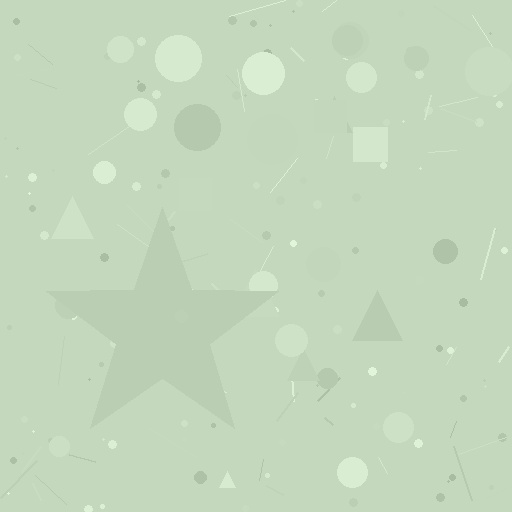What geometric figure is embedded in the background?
A star is embedded in the background.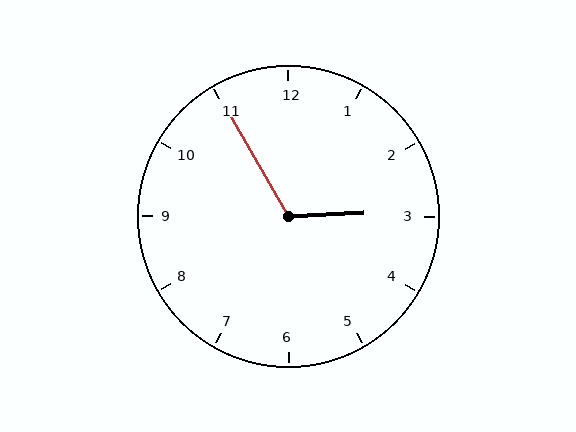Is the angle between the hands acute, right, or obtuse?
It is obtuse.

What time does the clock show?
2:55.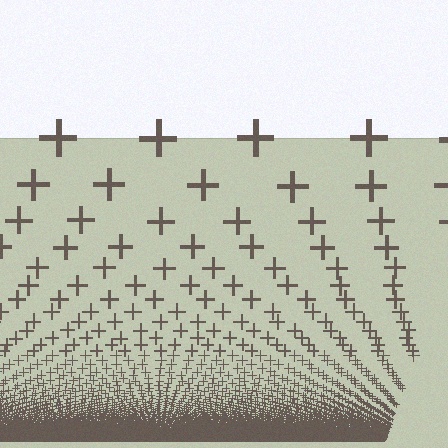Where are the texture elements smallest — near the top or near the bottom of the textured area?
Near the bottom.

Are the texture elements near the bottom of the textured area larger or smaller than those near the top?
Smaller. The gradient is inverted — elements near the bottom are smaller and denser.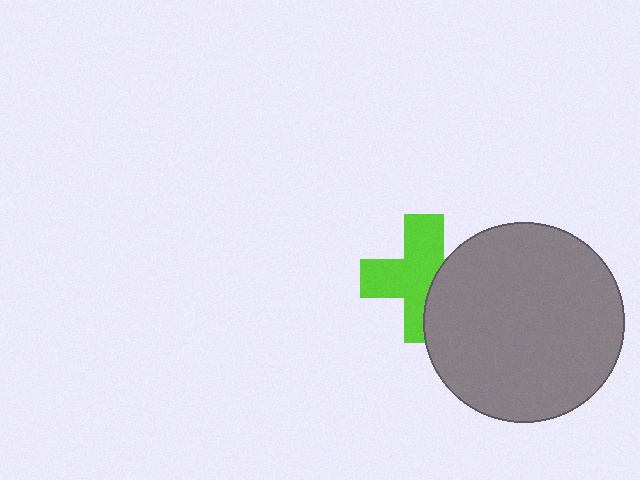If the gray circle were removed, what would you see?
You would see the complete lime cross.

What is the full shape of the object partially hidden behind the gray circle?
The partially hidden object is a lime cross.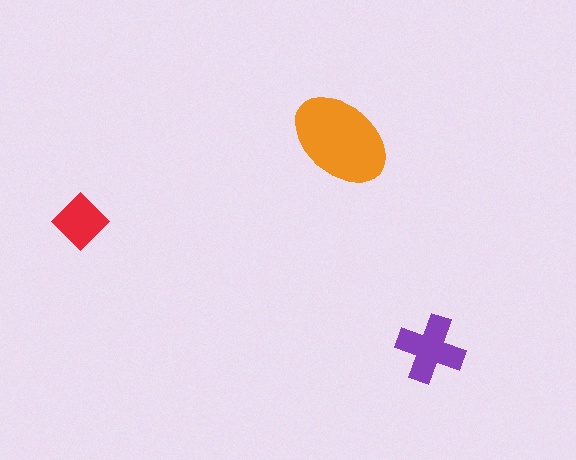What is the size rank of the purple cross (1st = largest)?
2nd.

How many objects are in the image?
There are 3 objects in the image.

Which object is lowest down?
The purple cross is bottommost.